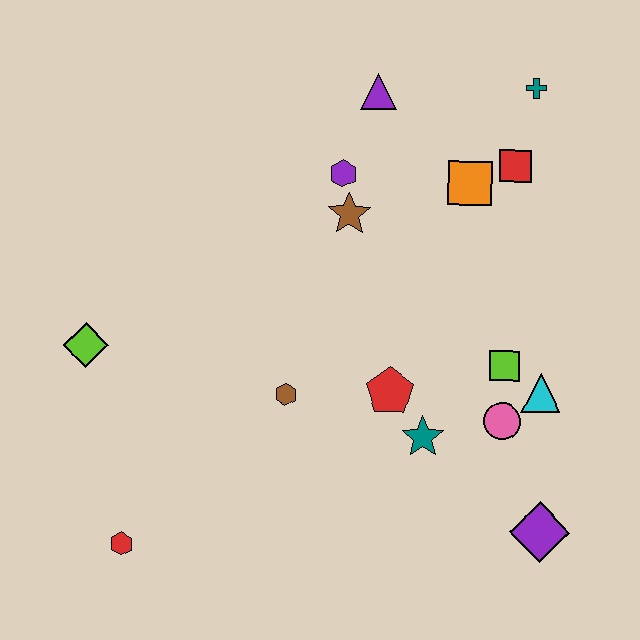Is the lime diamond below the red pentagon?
No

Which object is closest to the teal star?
The red pentagon is closest to the teal star.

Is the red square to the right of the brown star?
Yes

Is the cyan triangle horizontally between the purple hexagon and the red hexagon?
No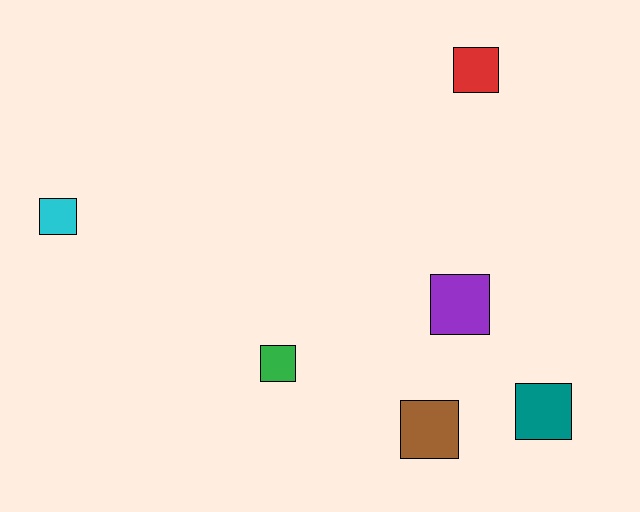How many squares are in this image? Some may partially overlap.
There are 6 squares.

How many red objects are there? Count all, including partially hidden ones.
There is 1 red object.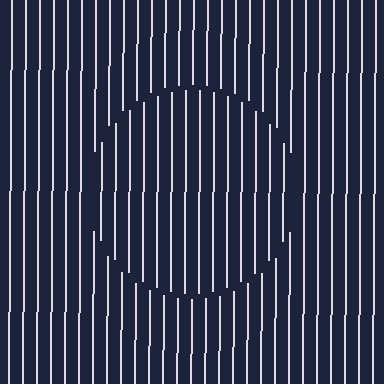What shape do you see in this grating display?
An illusory circle. The interior of the shape contains the same grating, shifted by half a period — the contour is defined by the phase discontinuity where line-ends from the inner and outer gratings abut.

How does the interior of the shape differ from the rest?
The interior of the shape contains the same grating, shifted by half a period — the contour is defined by the phase discontinuity where line-ends from the inner and outer gratings abut.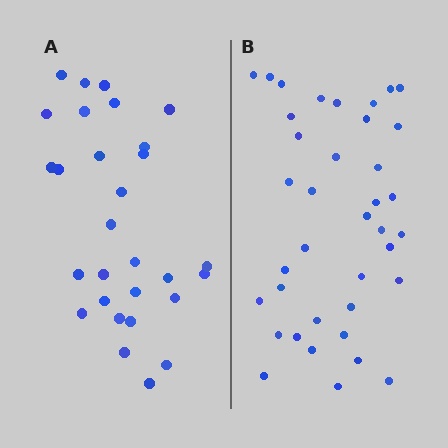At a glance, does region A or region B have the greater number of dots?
Region B (the right region) has more dots.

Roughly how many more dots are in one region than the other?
Region B has roughly 8 or so more dots than region A.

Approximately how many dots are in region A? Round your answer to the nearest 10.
About 30 dots. (The exact count is 29, which rounds to 30.)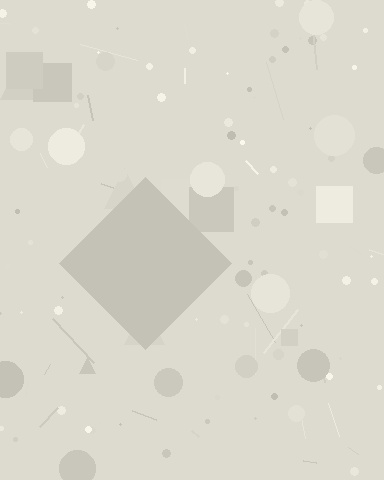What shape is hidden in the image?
A diamond is hidden in the image.